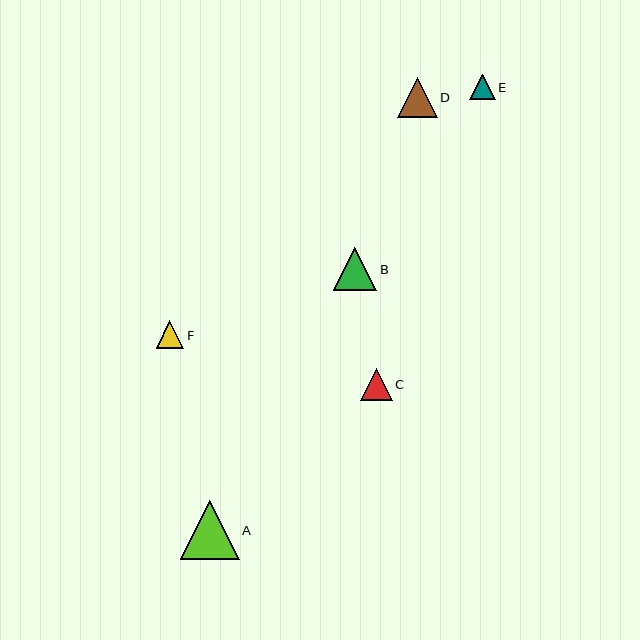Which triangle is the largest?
Triangle A is the largest with a size of approximately 59 pixels.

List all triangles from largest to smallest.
From largest to smallest: A, B, D, C, F, E.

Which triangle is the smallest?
Triangle E is the smallest with a size of approximately 25 pixels.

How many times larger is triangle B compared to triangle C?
Triangle B is approximately 1.4 times the size of triangle C.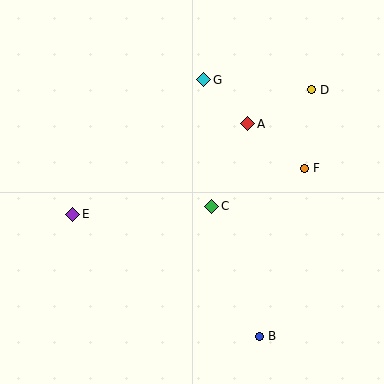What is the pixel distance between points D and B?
The distance between D and B is 252 pixels.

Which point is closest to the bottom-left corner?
Point E is closest to the bottom-left corner.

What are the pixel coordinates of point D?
Point D is at (311, 90).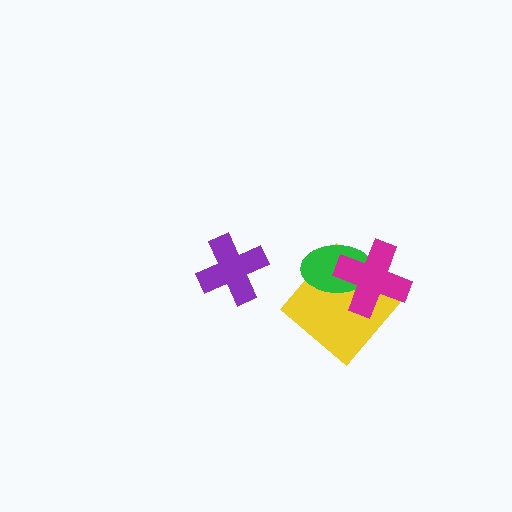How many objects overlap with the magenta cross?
2 objects overlap with the magenta cross.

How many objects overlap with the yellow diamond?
2 objects overlap with the yellow diamond.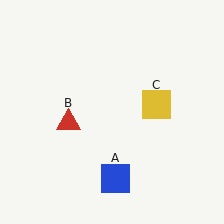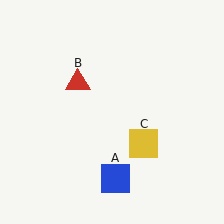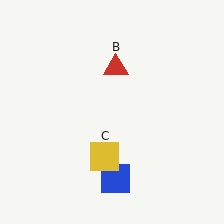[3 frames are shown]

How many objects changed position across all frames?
2 objects changed position: red triangle (object B), yellow square (object C).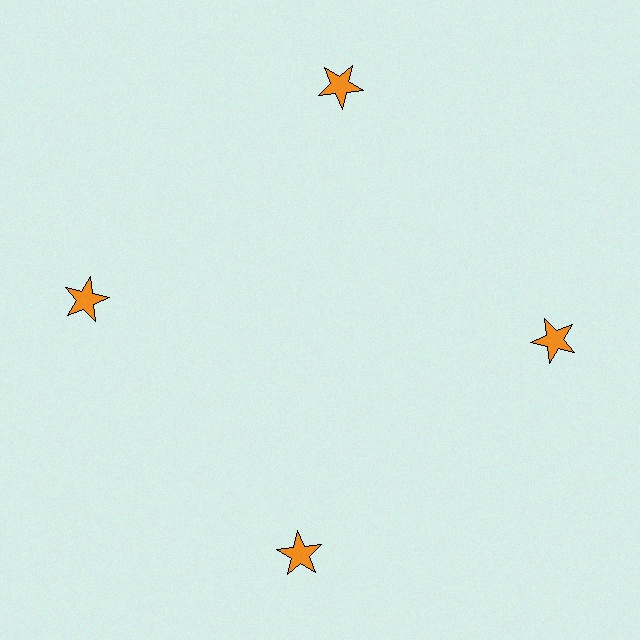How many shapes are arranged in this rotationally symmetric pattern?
There are 4 shapes, arranged in 4 groups of 1.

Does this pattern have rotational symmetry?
Yes, this pattern has 4-fold rotational symmetry. It looks the same after rotating 90 degrees around the center.